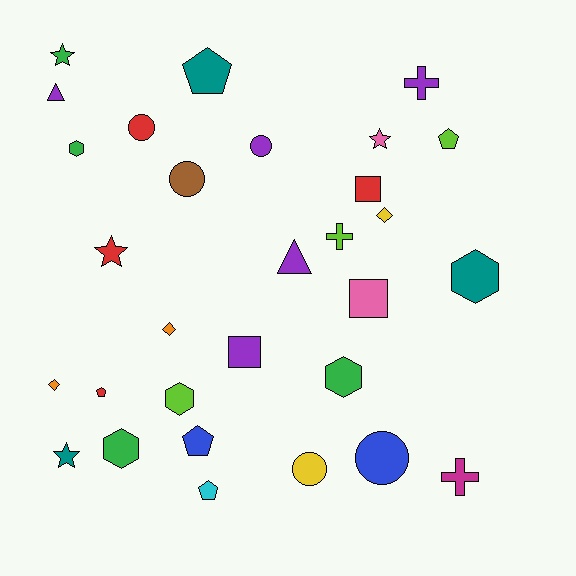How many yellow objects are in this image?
There are 2 yellow objects.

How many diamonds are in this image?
There are 3 diamonds.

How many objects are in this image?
There are 30 objects.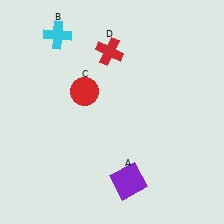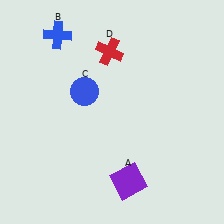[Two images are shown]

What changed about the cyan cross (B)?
In Image 1, B is cyan. In Image 2, it changed to blue.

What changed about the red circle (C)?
In Image 1, C is red. In Image 2, it changed to blue.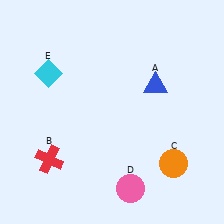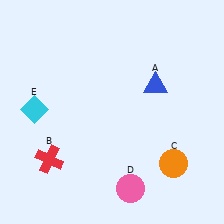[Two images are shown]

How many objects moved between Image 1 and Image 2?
1 object moved between the two images.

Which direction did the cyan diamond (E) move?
The cyan diamond (E) moved down.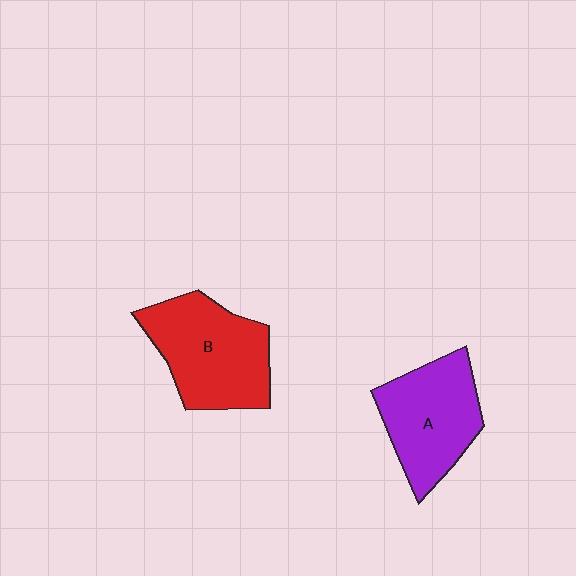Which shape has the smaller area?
Shape A (purple).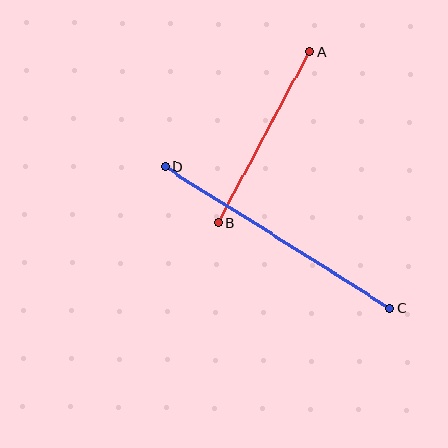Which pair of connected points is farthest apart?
Points C and D are farthest apart.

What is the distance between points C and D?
The distance is approximately 266 pixels.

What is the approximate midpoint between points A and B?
The midpoint is at approximately (264, 137) pixels.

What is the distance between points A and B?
The distance is approximately 194 pixels.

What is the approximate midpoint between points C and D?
The midpoint is at approximately (277, 237) pixels.